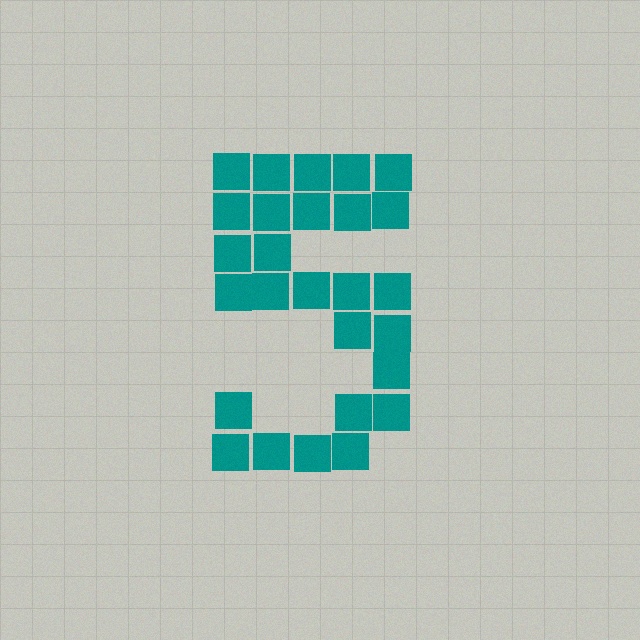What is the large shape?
The large shape is the digit 5.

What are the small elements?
The small elements are squares.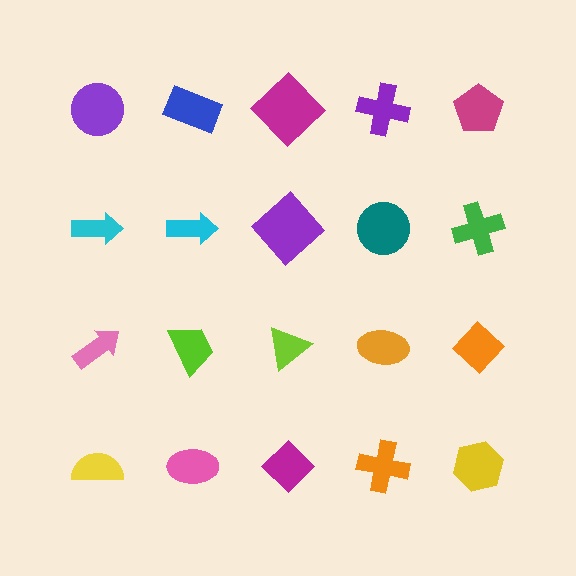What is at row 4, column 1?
A yellow semicircle.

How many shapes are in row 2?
5 shapes.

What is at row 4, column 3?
A magenta diamond.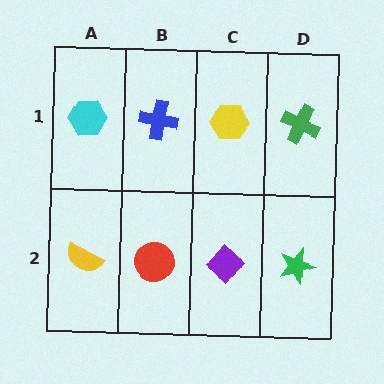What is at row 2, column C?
A purple diamond.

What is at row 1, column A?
A cyan hexagon.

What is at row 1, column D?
A green cross.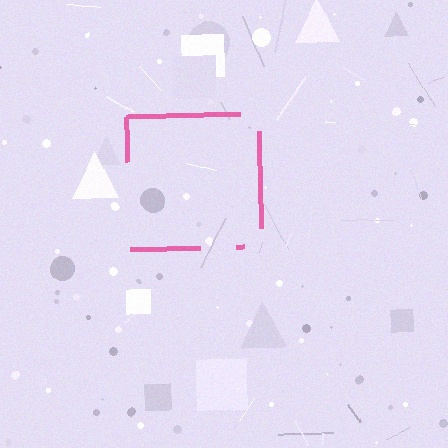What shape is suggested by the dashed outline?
The dashed outline suggests a square.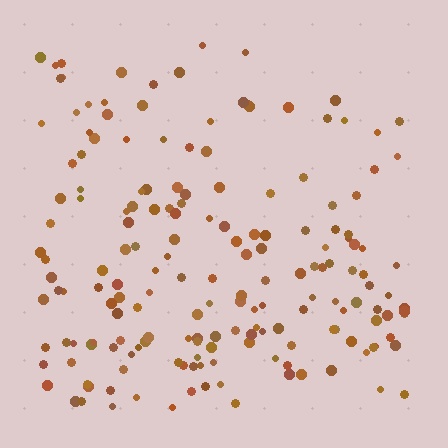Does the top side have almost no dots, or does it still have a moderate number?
Still a moderate number, just noticeably fewer than the bottom.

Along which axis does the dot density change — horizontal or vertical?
Vertical.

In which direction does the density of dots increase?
From top to bottom, with the bottom side densest.